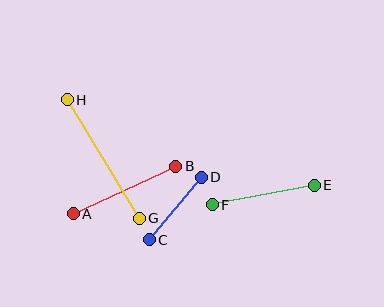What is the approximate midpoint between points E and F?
The midpoint is at approximately (263, 195) pixels.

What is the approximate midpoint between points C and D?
The midpoint is at approximately (175, 208) pixels.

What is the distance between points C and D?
The distance is approximately 81 pixels.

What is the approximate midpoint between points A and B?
The midpoint is at approximately (125, 190) pixels.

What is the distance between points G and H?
The distance is approximately 138 pixels.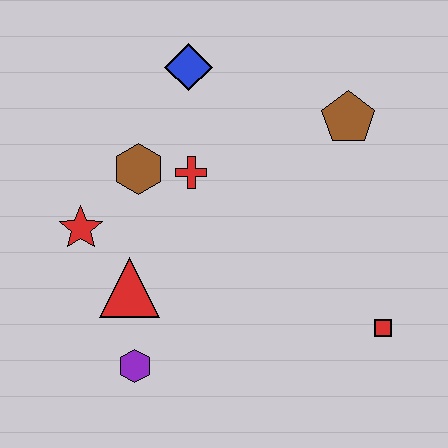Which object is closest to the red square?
The brown pentagon is closest to the red square.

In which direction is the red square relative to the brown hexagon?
The red square is to the right of the brown hexagon.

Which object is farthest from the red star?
The red square is farthest from the red star.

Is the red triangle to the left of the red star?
No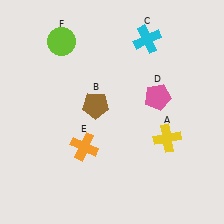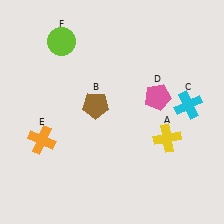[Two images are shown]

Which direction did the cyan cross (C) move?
The cyan cross (C) moved down.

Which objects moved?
The objects that moved are: the cyan cross (C), the orange cross (E).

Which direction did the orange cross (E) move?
The orange cross (E) moved left.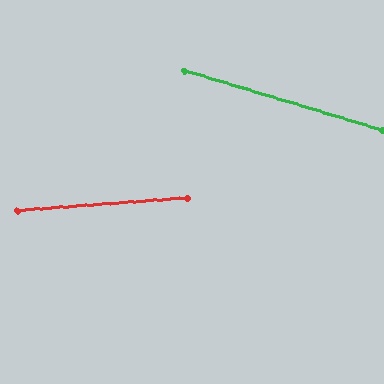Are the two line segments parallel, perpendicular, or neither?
Neither parallel nor perpendicular — they differ by about 21°.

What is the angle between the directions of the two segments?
Approximately 21 degrees.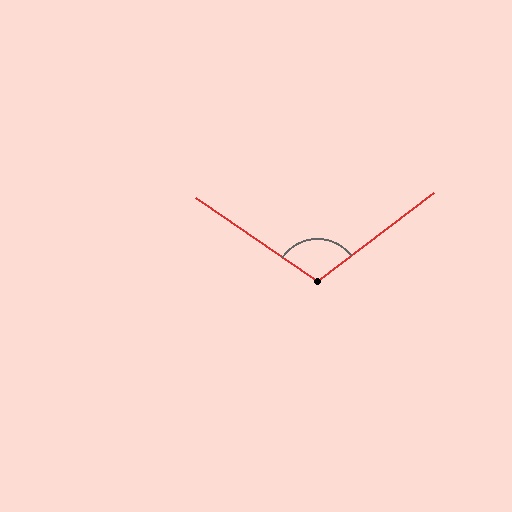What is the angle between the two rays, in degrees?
Approximately 109 degrees.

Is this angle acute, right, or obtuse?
It is obtuse.